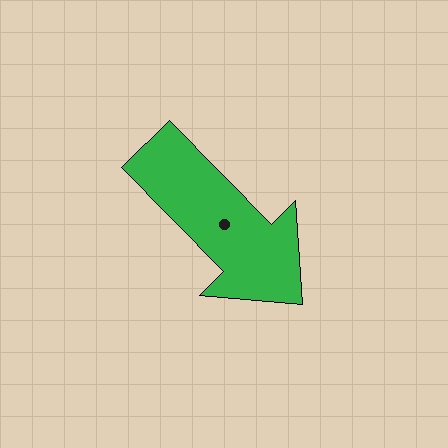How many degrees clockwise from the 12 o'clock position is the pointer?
Approximately 136 degrees.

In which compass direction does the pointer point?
Southeast.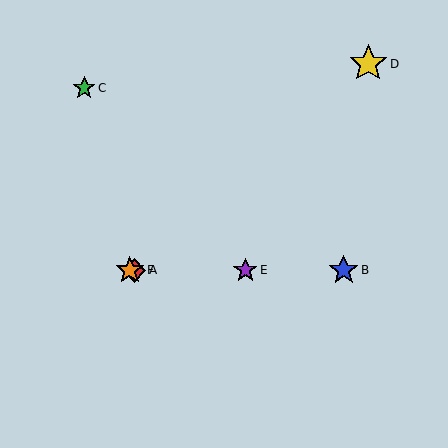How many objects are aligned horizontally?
4 objects (A, B, E, F) are aligned horizontally.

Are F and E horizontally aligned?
Yes, both are at y≈270.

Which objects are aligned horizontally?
Objects A, B, E, F are aligned horizontally.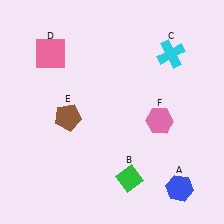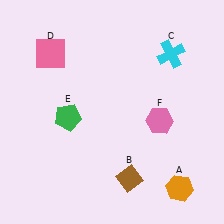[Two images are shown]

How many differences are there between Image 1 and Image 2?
There are 3 differences between the two images.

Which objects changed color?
A changed from blue to orange. B changed from green to brown. E changed from brown to green.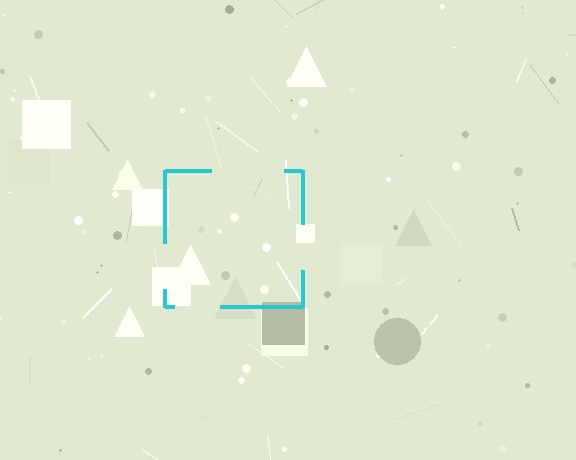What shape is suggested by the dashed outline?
The dashed outline suggests a square.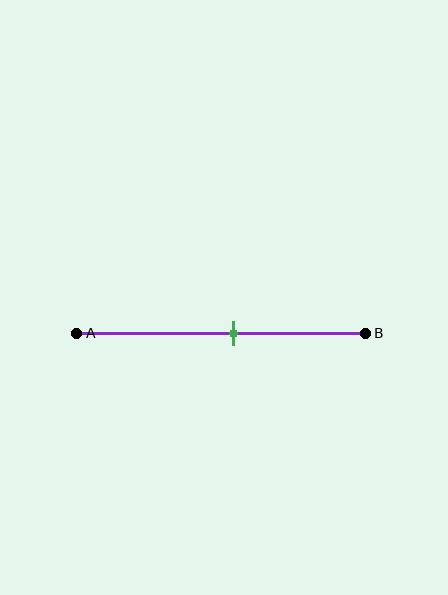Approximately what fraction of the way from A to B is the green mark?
The green mark is approximately 55% of the way from A to B.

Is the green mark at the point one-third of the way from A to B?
No, the mark is at about 55% from A, not at the 33% one-third point.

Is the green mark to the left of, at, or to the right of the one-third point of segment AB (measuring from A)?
The green mark is to the right of the one-third point of segment AB.